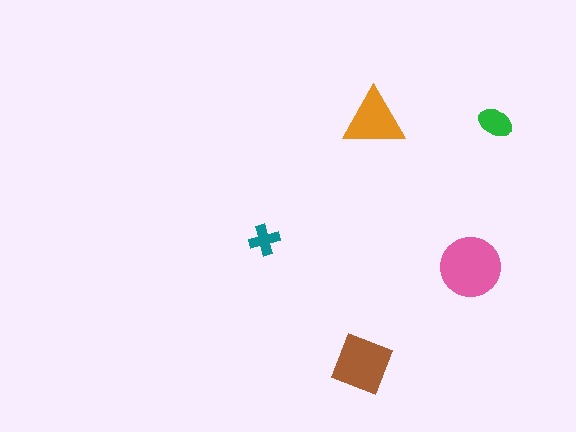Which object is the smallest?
The teal cross.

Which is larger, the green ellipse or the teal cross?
The green ellipse.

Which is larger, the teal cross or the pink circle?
The pink circle.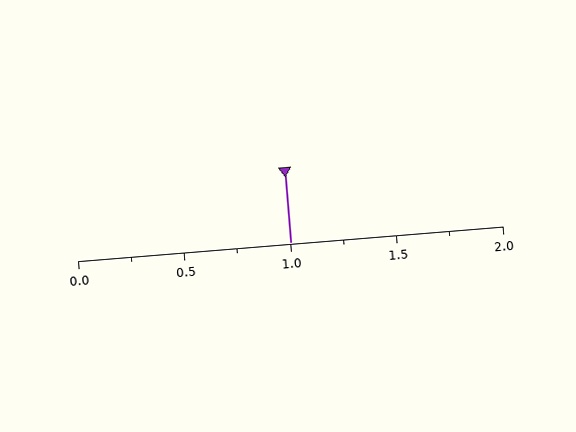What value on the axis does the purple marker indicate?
The marker indicates approximately 1.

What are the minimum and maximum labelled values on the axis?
The axis runs from 0.0 to 2.0.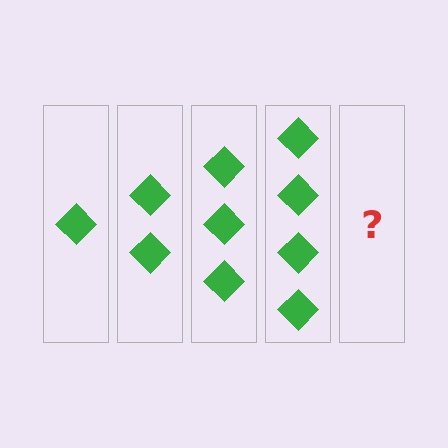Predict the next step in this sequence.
The next step is 5 diamonds.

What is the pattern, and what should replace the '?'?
The pattern is that each step adds one more diamond. The '?' should be 5 diamonds.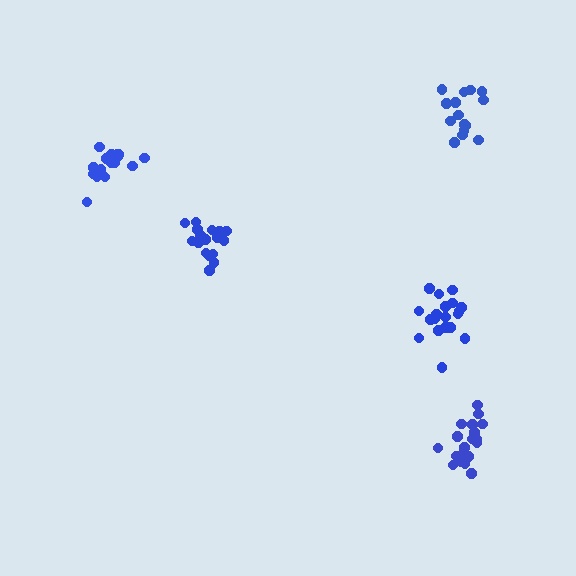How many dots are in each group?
Group 1: 20 dots, Group 2: 17 dots, Group 3: 19 dots, Group 4: 19 dots, Group 5: 15 dots (90 total).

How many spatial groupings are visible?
There are 5 spatial groupings.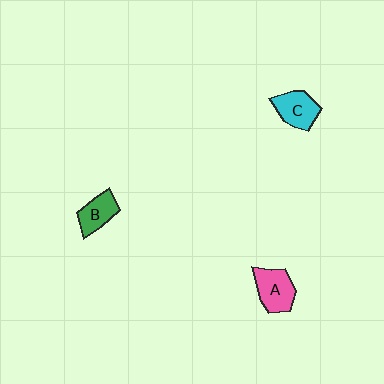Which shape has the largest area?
Shape A (pink).